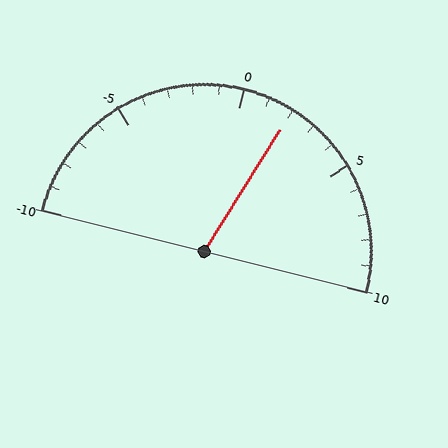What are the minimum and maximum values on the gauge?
The gauge ranges from -10 to 10.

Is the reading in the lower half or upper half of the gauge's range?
The reading is in the upper half of the range (-10 to 10).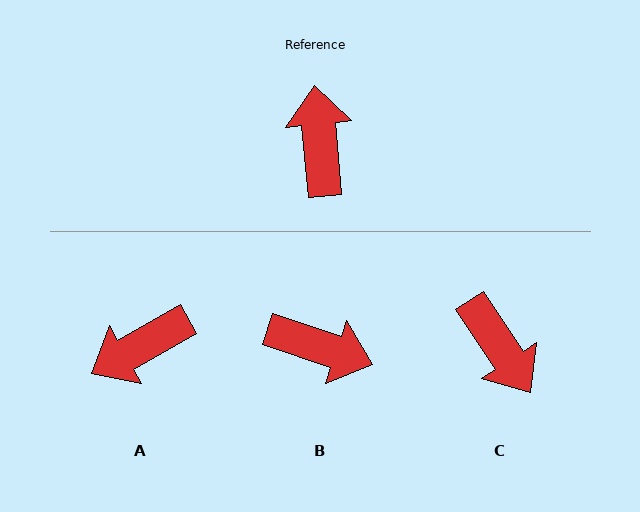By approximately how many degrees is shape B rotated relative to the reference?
Approximately 114 degrees clockwise.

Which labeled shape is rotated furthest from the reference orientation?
C, about 152 degrees away.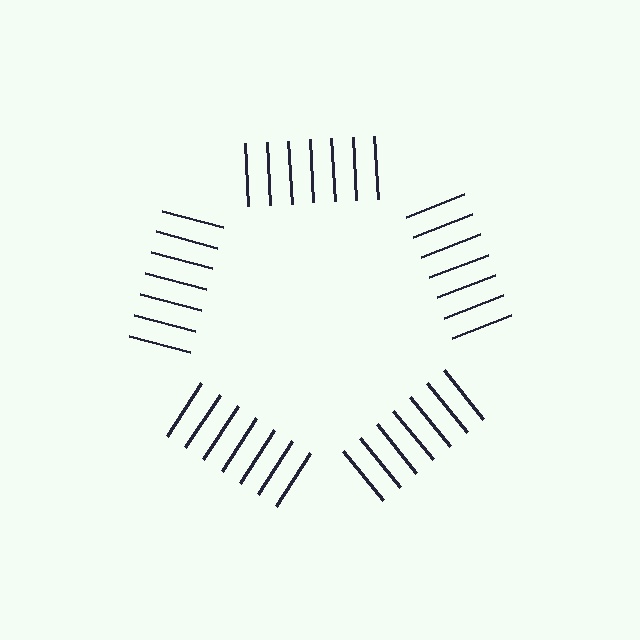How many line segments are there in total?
35 — 7 along each of the 5 edges.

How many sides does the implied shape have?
5 sides — the line-ends trace a pentagon.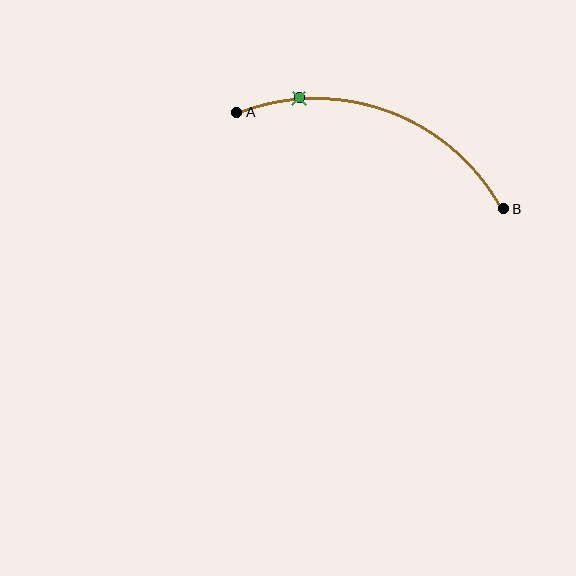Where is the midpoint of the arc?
The arc midpoint is the point on the curve farthest from the straight line joining A and B. It sits above that line.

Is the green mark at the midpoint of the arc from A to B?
No. The green mark lies on the arc but is closer to endpoint A. The arc midpoint would be at the point on the curve equidistant along the arc from both A and B.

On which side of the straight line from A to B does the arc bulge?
The arc bulges above the straight line connecting A and B.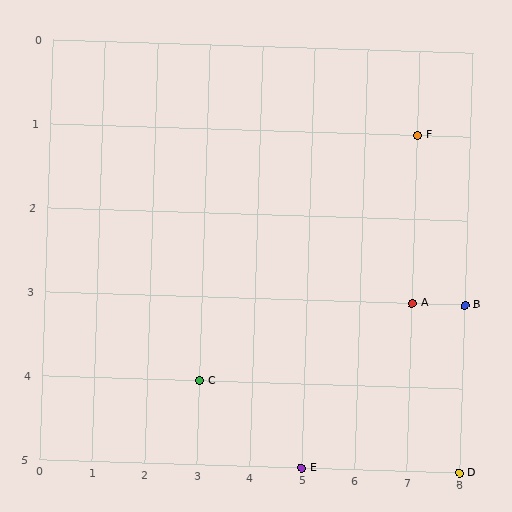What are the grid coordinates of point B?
Point B is at grid coordinates (8, 3).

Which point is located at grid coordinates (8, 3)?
Point B is at (8, 3).